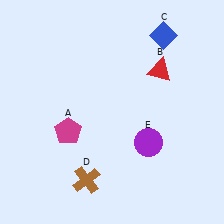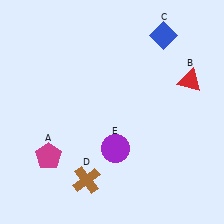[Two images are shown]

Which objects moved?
The objects that moved are: the magenta pentagon (A), the red triangle (B), the purple circle (E).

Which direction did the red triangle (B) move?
The red triangle (B) moved right.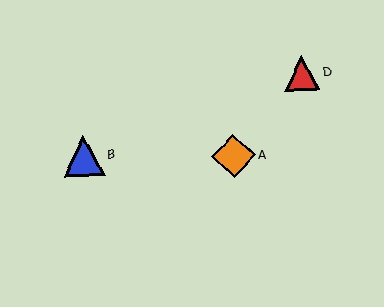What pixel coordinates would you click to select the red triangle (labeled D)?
Click at (302, 73) to select the red triangle D.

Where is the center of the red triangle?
The center of the red triangle is at (302, 73).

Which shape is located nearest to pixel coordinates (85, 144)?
The blue triangle (labeled B) at (84, 156) is nearest to that location.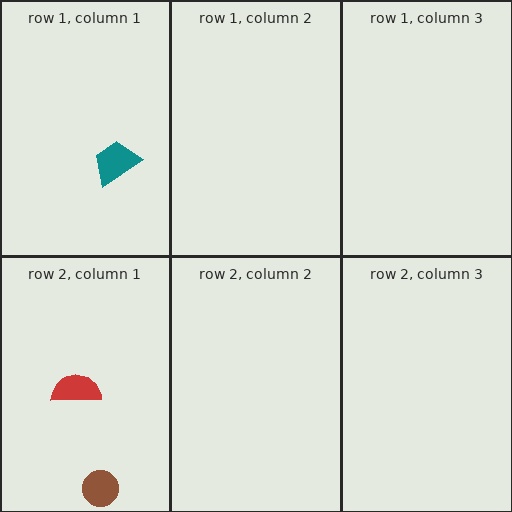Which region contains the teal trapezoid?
The row 1, column 1 region.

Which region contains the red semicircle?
The row 2, column 1 region.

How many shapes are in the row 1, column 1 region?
1.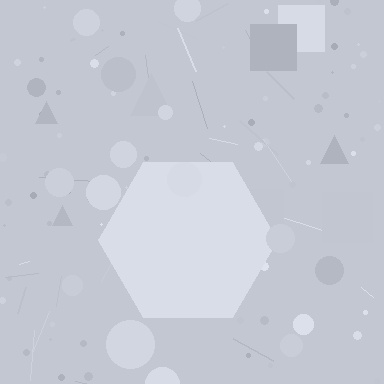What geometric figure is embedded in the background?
A hexagon is embedded in the background.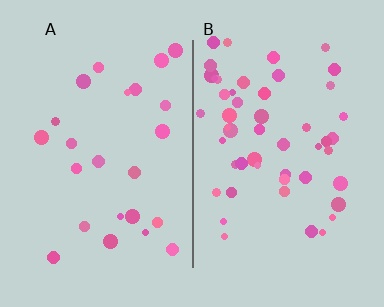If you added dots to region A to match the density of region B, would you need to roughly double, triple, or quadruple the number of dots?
Approximately double.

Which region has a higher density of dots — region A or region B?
B (the right).